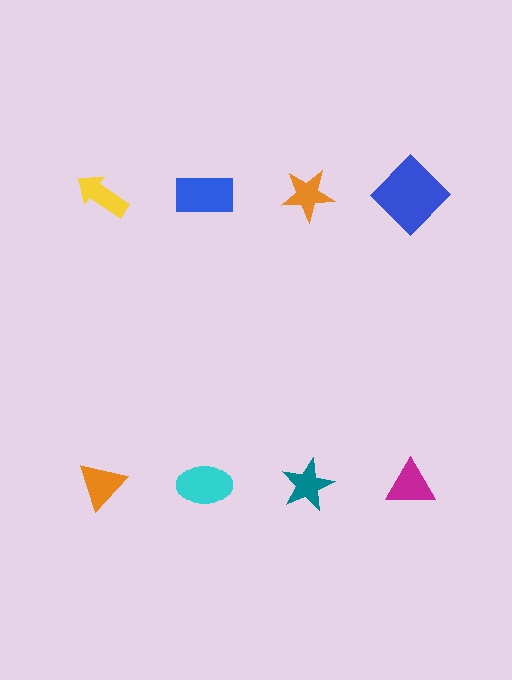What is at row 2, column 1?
An orange triangle.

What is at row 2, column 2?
A cyan ellipse.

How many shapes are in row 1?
4 shapes.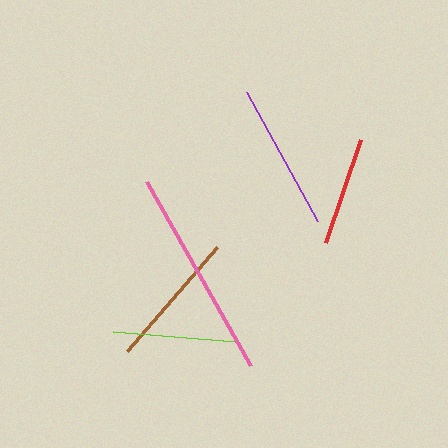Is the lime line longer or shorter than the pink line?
The pink line is longer than the lime line.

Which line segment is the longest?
The pink line is the longest at approximately 211 pixels.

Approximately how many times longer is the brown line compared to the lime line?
The brown line is approximately 1.1 times the length of the lime line.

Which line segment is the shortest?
The red line is the shortest at approximately 109 pixels.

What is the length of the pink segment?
The pink segment is approximately 211 pixels long.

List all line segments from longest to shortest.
From longest to shortest: pink, purple, brown, lime, red.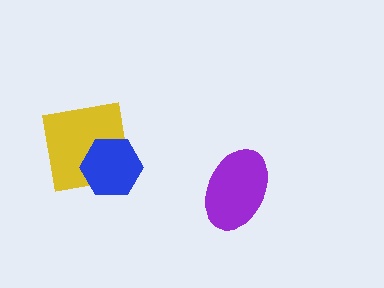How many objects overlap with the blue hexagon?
1 object overlaps with the blue hexagon.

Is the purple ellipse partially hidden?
No, no other shape covers it.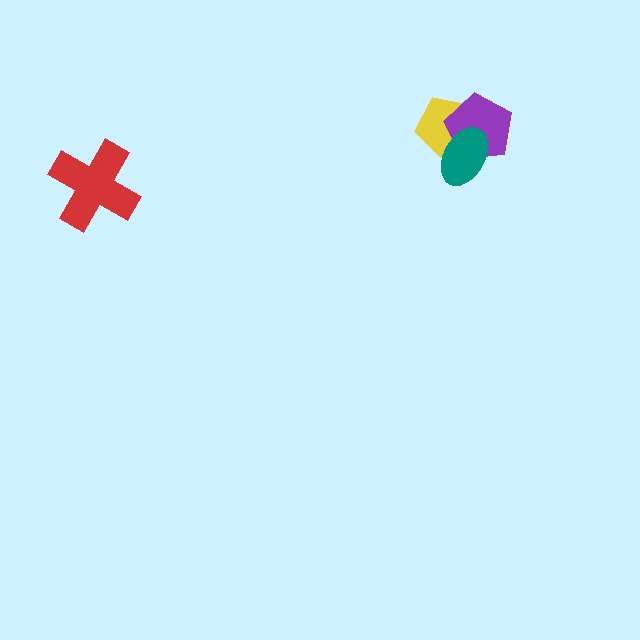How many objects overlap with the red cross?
0 objects overlap with the red cross.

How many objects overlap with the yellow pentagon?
2 objects overlap with the yellow pentagon.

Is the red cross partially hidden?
No, no other shape covers it.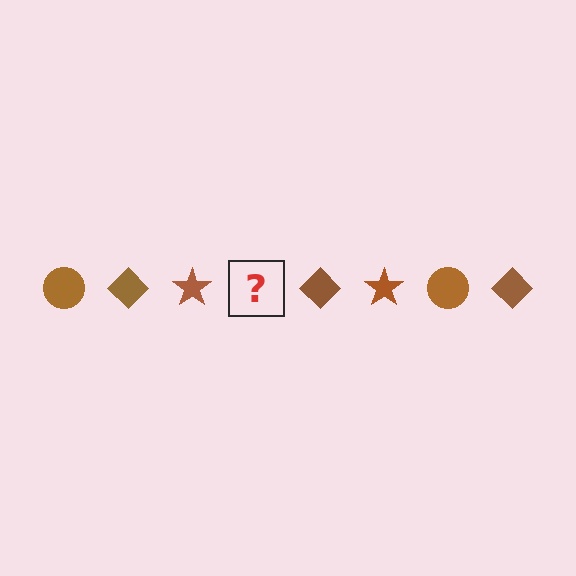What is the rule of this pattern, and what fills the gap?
The rule is that the pattern cycles through circle, diamond, star shapes in brown. The gap should be filled with a brown circle.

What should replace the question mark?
The question mark should be replaced with a brown circle.